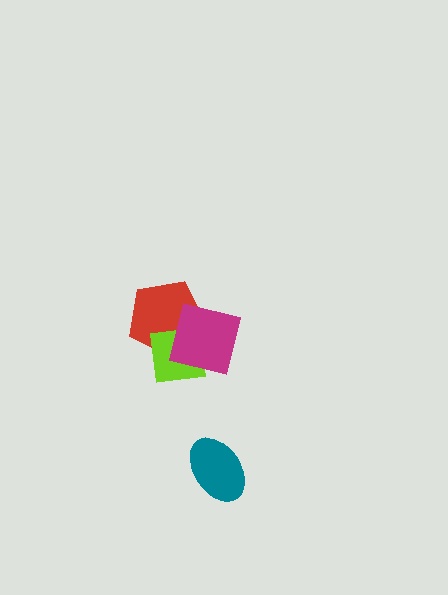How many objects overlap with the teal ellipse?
0 objects overlap with the teal ellipse.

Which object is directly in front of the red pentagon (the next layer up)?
The lime square is directly in front of the red pentagon.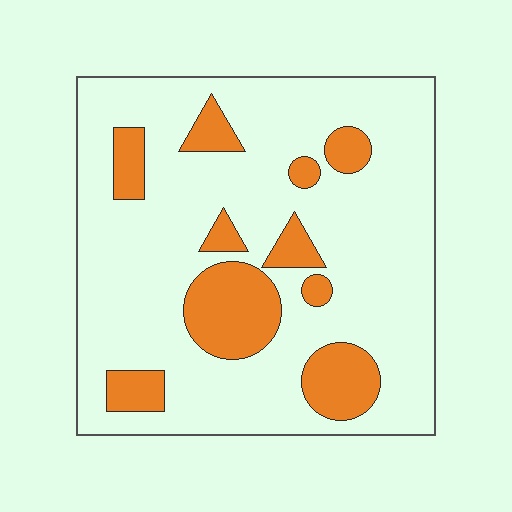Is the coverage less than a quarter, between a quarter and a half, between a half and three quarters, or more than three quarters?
Less than a quarter.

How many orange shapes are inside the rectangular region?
10.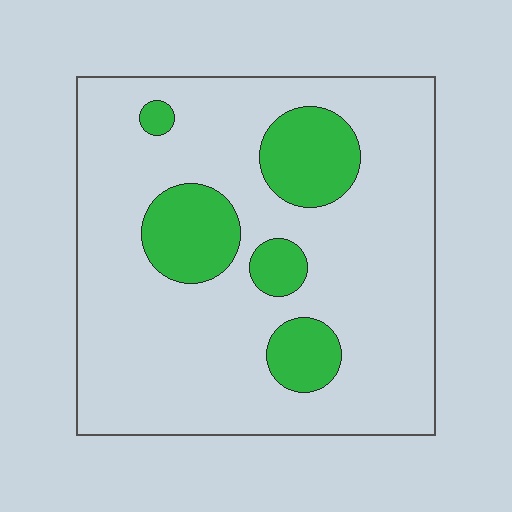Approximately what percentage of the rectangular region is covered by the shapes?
Approximately 20%.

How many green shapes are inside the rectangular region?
5.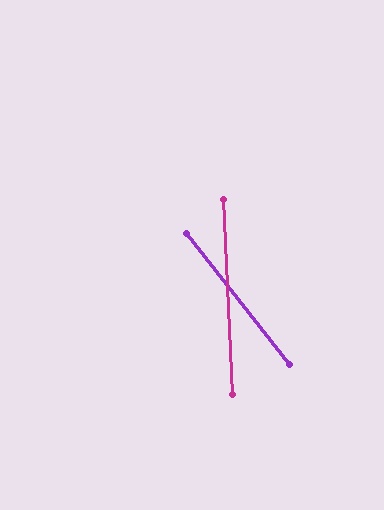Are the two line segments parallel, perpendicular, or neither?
Neither parallel nor perpendicular — they differ by about 35°.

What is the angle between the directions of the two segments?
Approximately 35 degrees.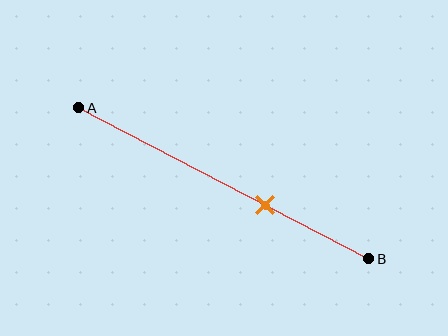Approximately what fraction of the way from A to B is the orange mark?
The orange mark is approximately 65% of the way from A to B.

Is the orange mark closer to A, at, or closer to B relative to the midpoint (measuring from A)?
The orange mark is closer to point B than the midpoint of segment AB.